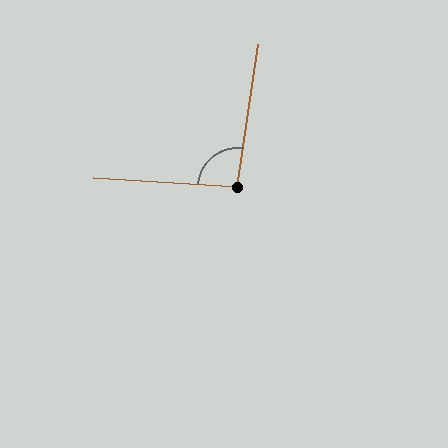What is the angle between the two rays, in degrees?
Approximately 94 degrees.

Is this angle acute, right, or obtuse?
It is approximately a right angle.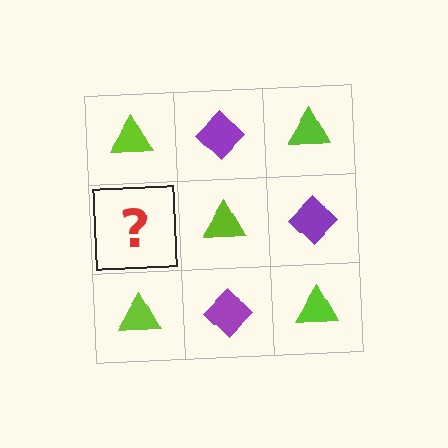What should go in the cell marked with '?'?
The missing cell should contain a purple diamond.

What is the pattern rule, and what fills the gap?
The rule is that it alternates lime triangle and purple diamond in a checkerboard pattern. The gap should be filled with a purple diamond.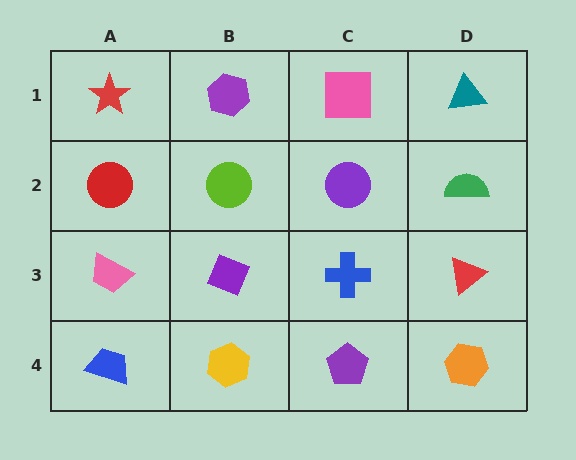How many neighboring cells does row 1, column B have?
3.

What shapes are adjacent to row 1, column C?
A purple circle (row 2, column C), a purple hexagon (row 1, column B), a teal triangle (row 1, column D).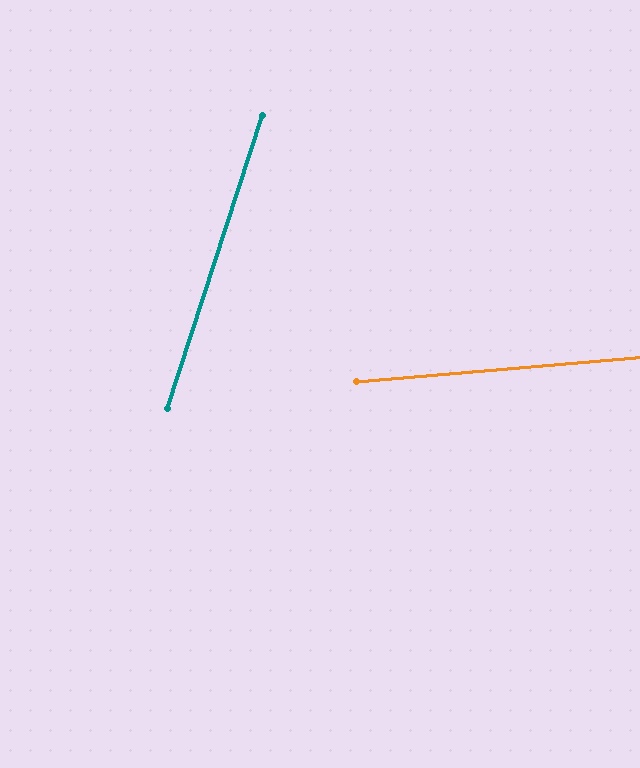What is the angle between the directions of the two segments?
Approximately 67 degrees.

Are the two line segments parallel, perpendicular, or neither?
Neither parallel nor perpendicular — they differ by about 67°.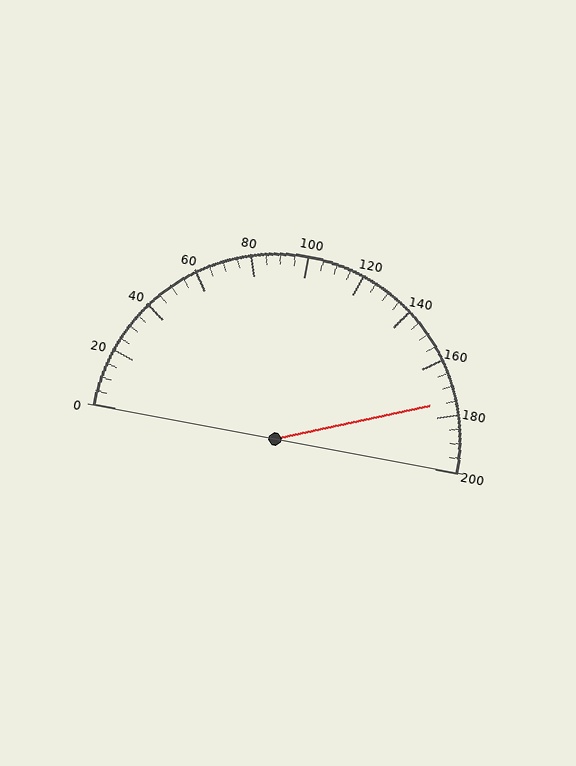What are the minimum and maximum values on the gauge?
The gauge ranges from 0 to 200.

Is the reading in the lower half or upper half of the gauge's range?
The reading is in the upper half of the range (0 to 200).